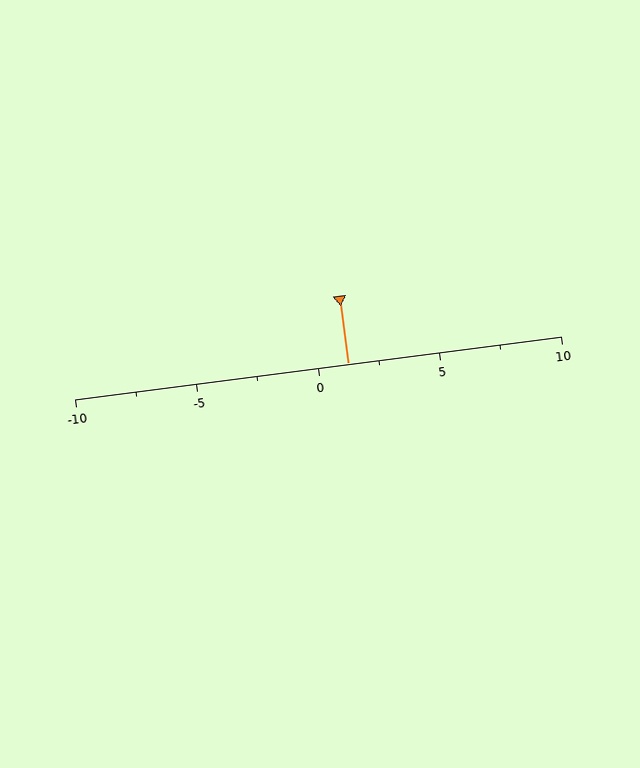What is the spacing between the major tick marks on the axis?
The major ticks are spaced 5 apart.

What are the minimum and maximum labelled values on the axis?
The axis runs from -10 to 10.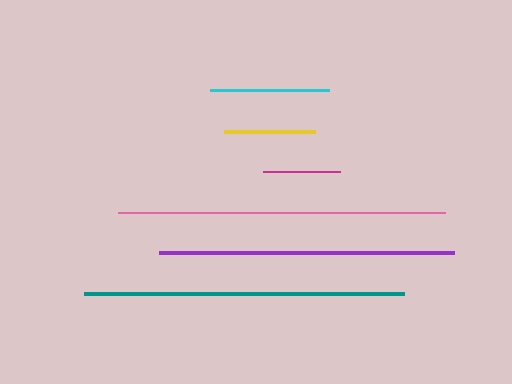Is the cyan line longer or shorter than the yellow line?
The cyan line is longer than the yellow line.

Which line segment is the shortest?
The magenta line is the shortest at approximately 77 pixels.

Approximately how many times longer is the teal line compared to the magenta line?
The teal line is approximately 4.2 times the length of the magenta line.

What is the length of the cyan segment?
The cyan segment is approximately 119 pixels long.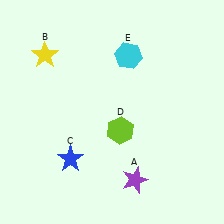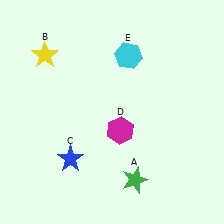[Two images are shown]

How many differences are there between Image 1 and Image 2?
There are 2 differences between the two images.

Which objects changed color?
A changed from purple to green. D changed from lime to magenta.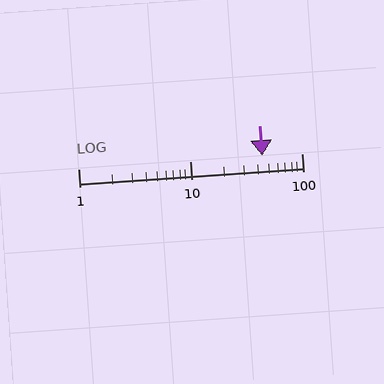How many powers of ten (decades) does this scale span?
The scale spans 2 decades, from 1 to 100.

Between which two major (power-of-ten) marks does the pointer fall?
The pointer is between 10 and 100.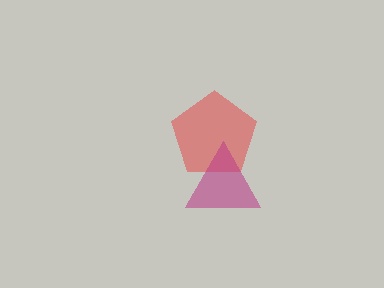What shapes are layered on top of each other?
The layered shapes are: a red pentagon, a magenta triangle.